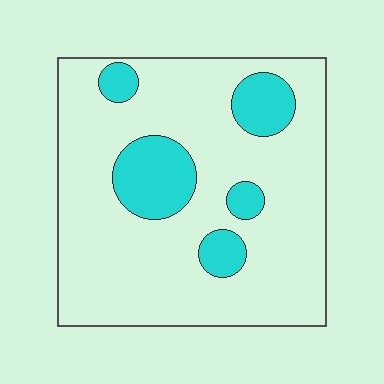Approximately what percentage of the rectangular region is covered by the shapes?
Approximately 20%.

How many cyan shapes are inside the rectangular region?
5.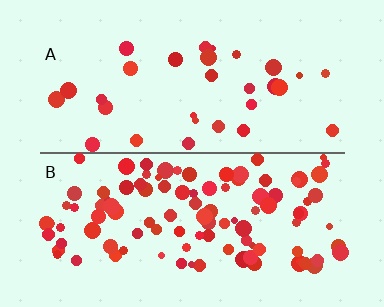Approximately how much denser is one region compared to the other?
Approximately 3.4× — region B over region A.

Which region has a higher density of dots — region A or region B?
B (the bottom).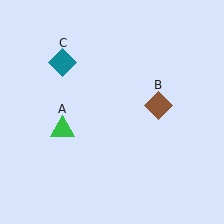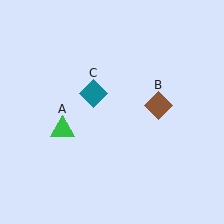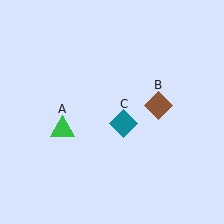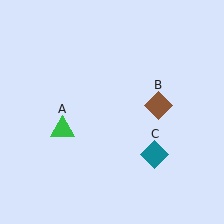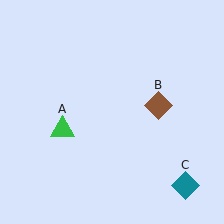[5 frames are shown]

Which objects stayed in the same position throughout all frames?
Green triangle (object A) and brown diamond (object B) remained stationary.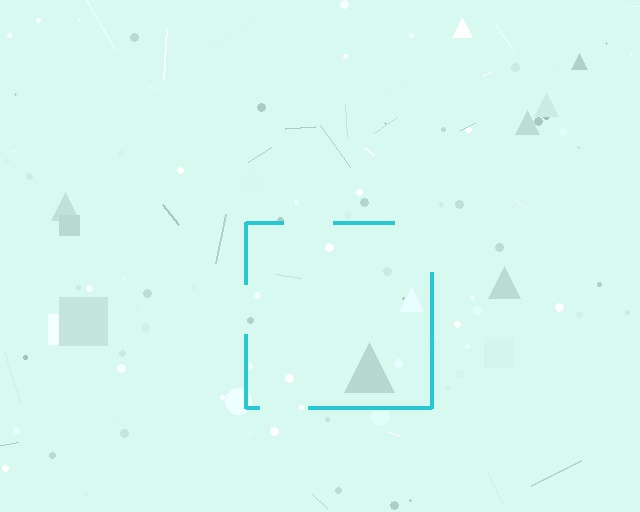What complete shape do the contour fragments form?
The contour fragments form a square.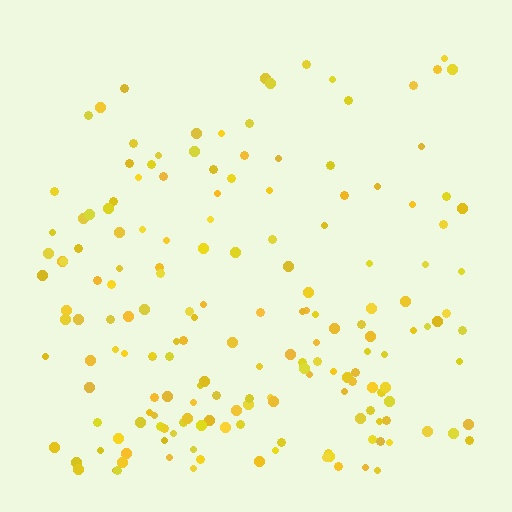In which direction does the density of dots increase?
From top to bottom, with the bottom side densest.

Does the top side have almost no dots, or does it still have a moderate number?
Still a moderate number, just noticeably fewer than the bottom.